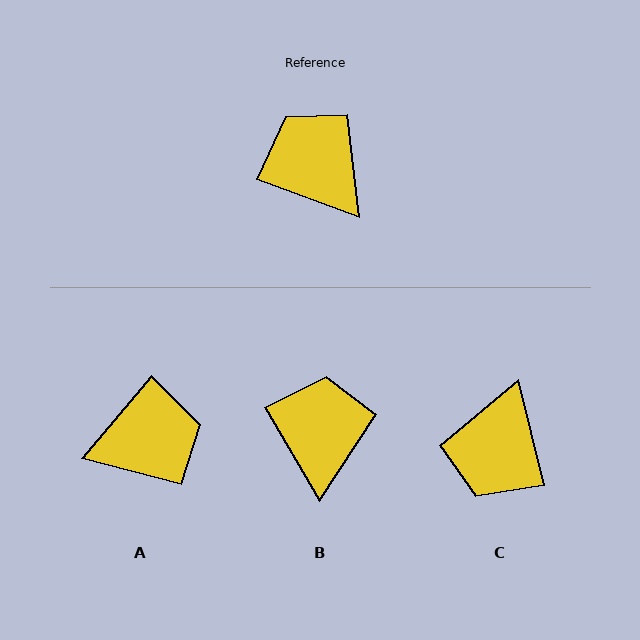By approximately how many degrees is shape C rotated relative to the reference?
Approximately 124 degrees counter-clockwise.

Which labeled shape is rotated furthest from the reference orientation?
C, about 124 degrees away.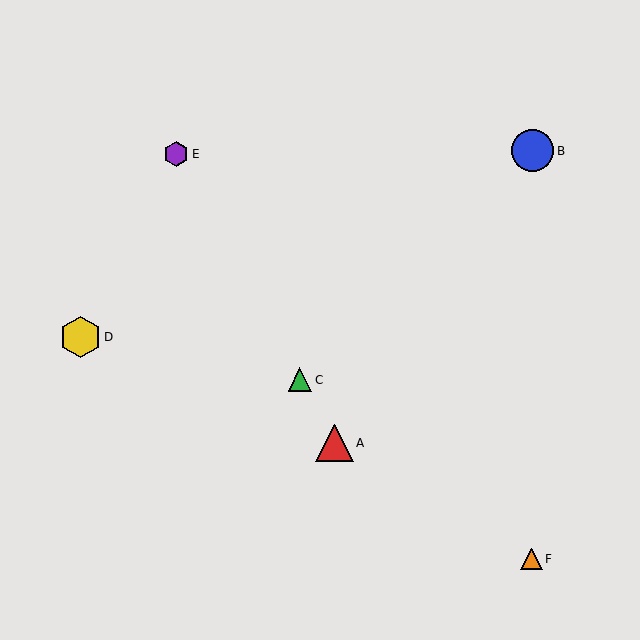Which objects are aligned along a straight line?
Objects A, C, E are aligned along a straight line.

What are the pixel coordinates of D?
Object D is at (80, 337).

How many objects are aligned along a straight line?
3 objects (A, C, E) are aligned along a straight line.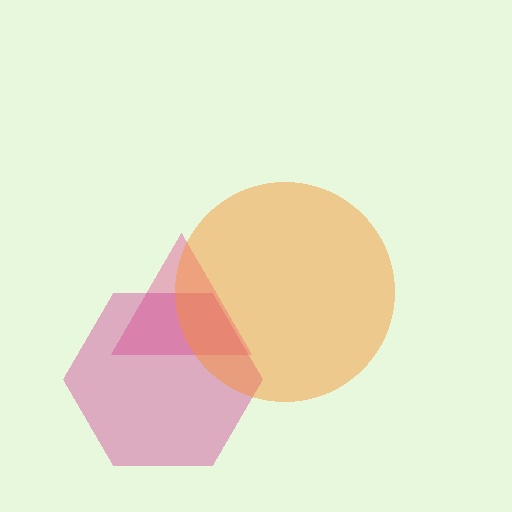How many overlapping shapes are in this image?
There are 3 overlapping shapes in the image.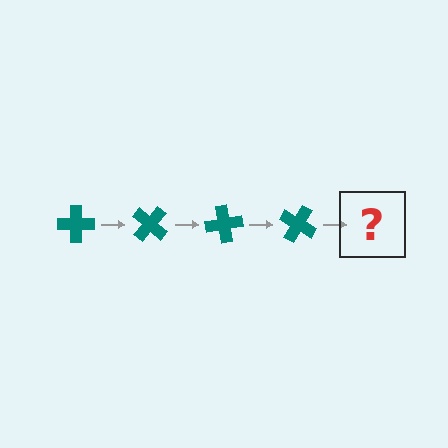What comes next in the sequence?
The next element should be a teal cross rotated 160 degrees.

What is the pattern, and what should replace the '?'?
The pattern is that the cross rotates 40 degrees each step. The '?' should be a teal cross rotated 160 degrees.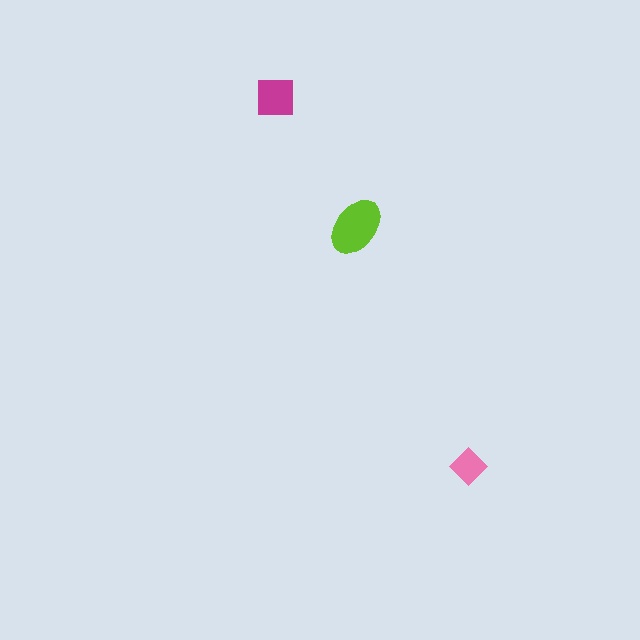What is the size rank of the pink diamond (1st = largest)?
3rd.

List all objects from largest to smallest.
The lime ellipse, the magenta square, the pink diamond.